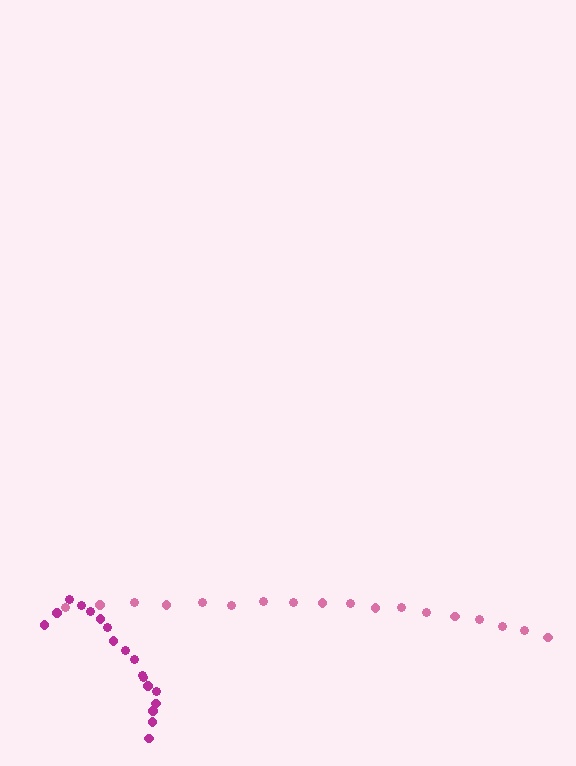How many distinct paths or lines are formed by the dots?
There are 2 distinct paths.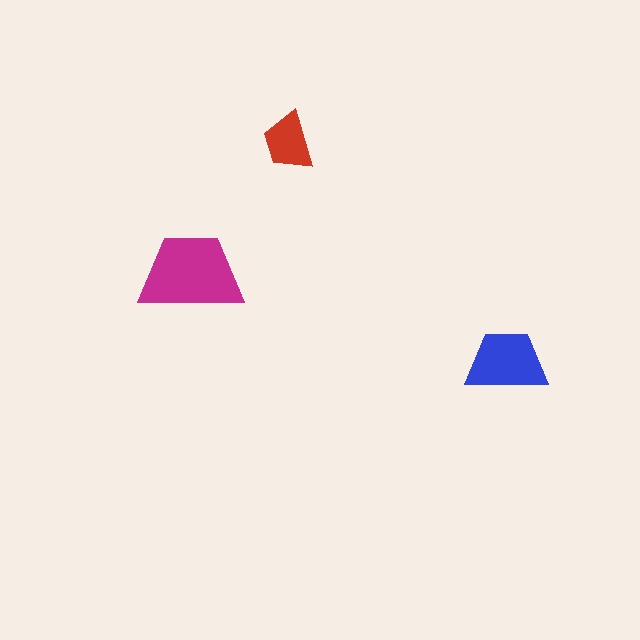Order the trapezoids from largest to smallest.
the magenta one, the blue one, the red one.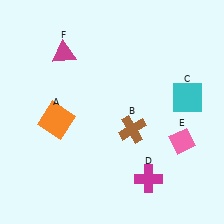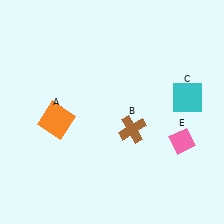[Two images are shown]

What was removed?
The magenta cross (D), the magenta triangle (F) were removed in Image 2.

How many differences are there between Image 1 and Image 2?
There are 2 differences between the two images.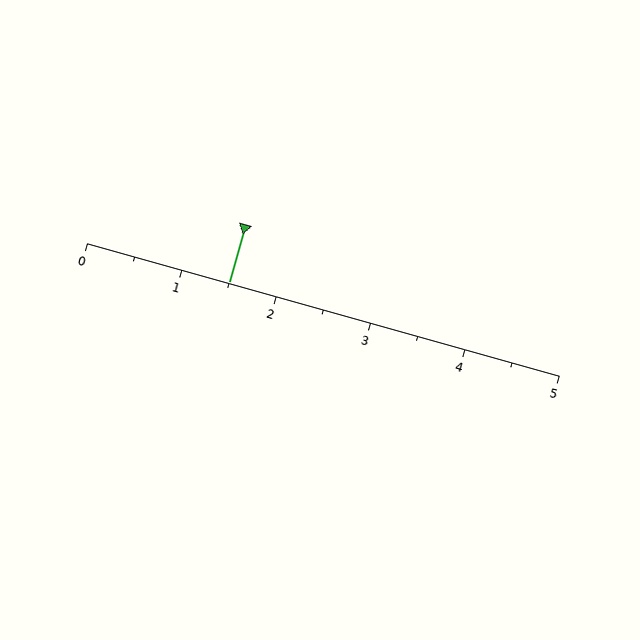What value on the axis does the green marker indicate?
The marker indicates approximately 1.5.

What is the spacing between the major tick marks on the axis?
The major ticks are spaced 1 apart.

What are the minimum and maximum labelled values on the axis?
The axis runs from 0 to 5.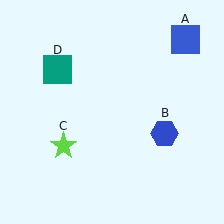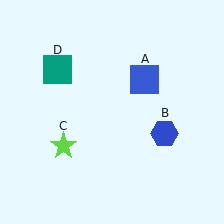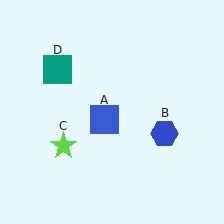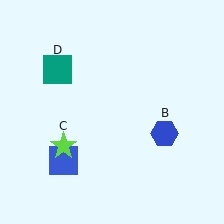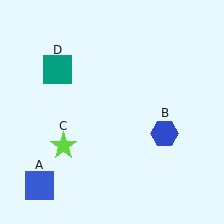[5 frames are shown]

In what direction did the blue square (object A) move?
The blue square (object A) moved down and to the left.